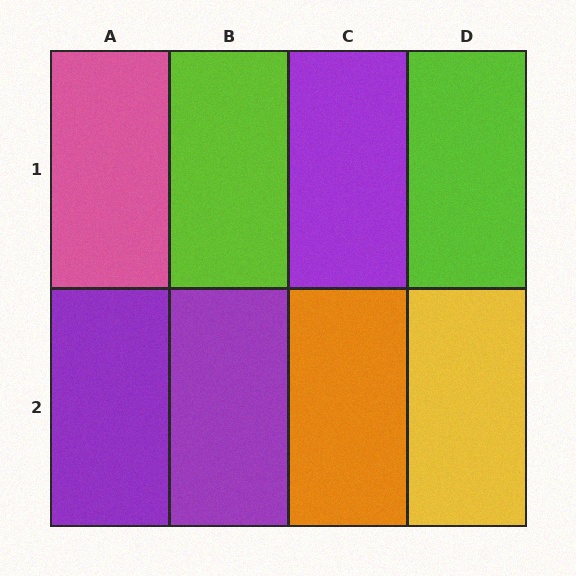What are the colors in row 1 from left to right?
Pink, lime, purple, lime.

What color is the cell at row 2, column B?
Purple.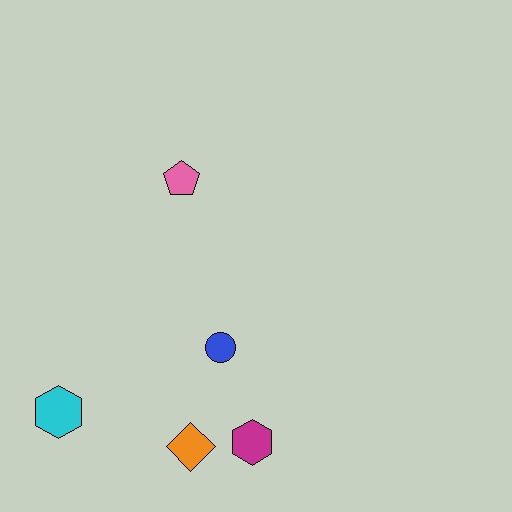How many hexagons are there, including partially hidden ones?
There are 2 hexagons.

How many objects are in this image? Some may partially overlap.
There are 5 objects.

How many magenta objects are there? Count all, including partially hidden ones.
There is 1 magenta object.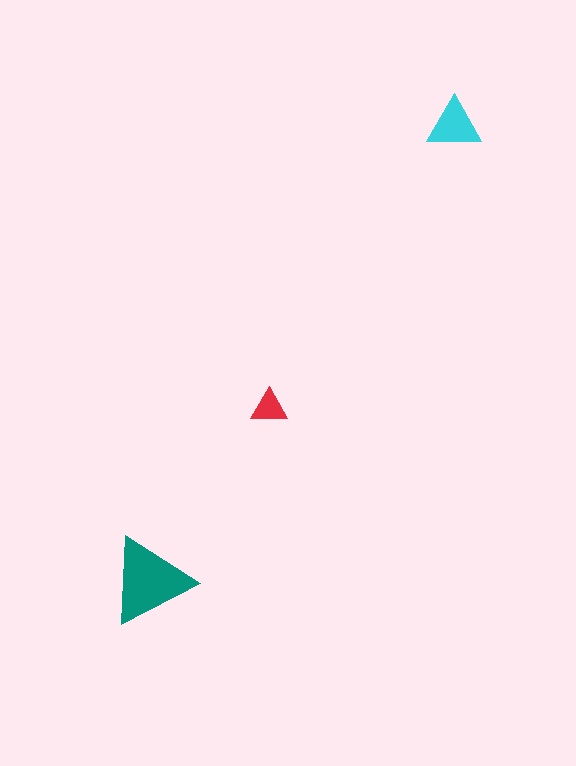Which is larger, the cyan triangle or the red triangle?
The cyan one.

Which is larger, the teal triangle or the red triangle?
The teal one.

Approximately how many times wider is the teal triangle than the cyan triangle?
About 1.5 times wider.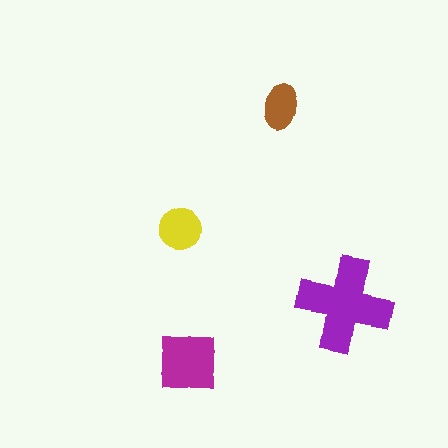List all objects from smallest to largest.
The brown ellipse, the yellow circle, the magenta square, the purple cross.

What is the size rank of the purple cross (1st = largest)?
1st.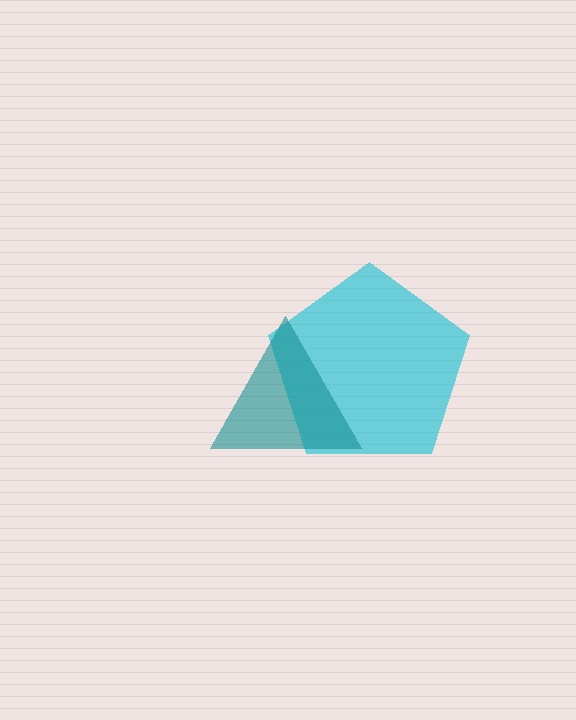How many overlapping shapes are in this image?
There are 2 overlapping shapes in the image.